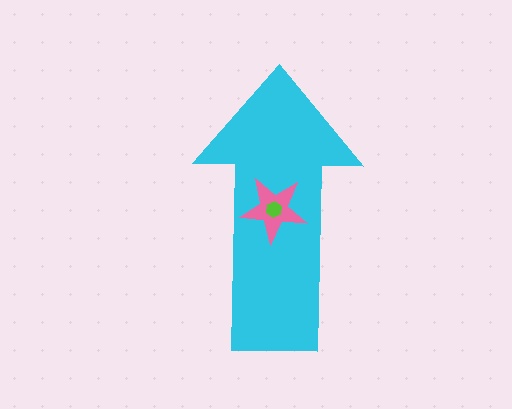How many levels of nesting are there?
3.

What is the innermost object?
The lime hexagon.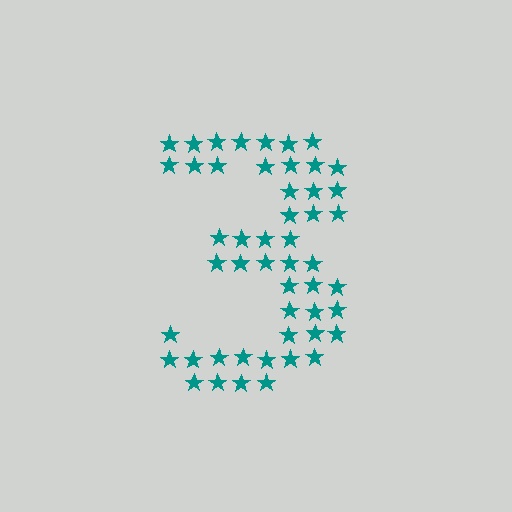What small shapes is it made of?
It is made of small stars.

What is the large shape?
The large shape is the digit 3.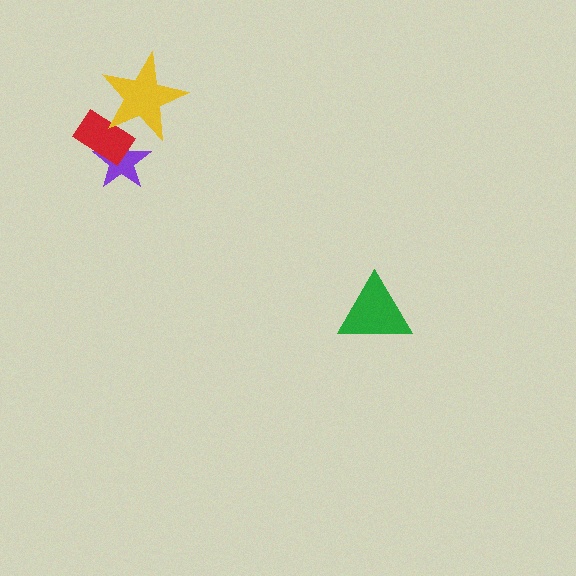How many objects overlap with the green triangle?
0 objects overlap with the green triangle.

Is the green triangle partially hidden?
No, no other shape covers it.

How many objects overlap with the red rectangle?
2 objects overlap with the red rectangle.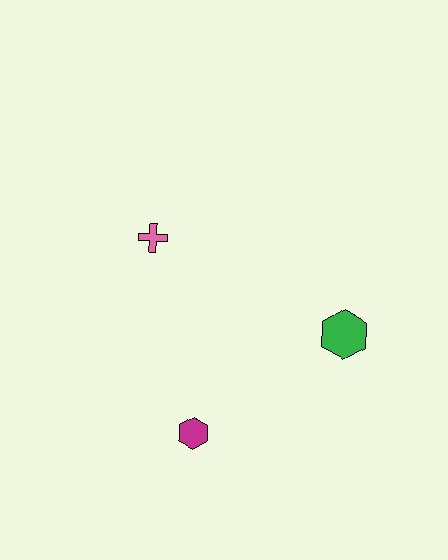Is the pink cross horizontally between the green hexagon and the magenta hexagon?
No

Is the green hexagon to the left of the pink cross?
No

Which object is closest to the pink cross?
The magenta hexagon is closest to the pink cross.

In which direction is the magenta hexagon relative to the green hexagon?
The magenta hexagon is to the left of the green hexagon.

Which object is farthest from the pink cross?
The green hexagon is farthest from the pink cross.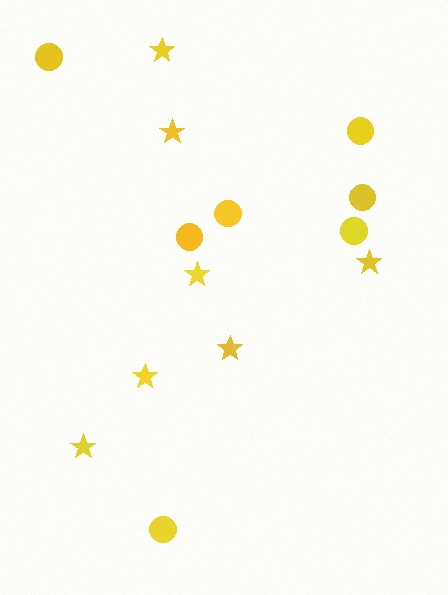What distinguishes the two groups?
There are 2 groups: one group of stars (7) and one group of circles (7).